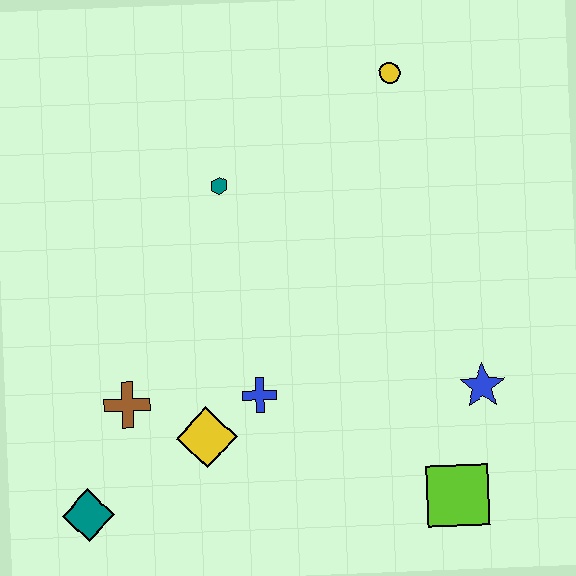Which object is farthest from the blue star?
The teal diamond is farthest from the blue star.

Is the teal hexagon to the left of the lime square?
Yes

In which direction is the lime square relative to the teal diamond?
The lime square is to the right of the teal diamond.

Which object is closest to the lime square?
The blue star is closest to the lime square.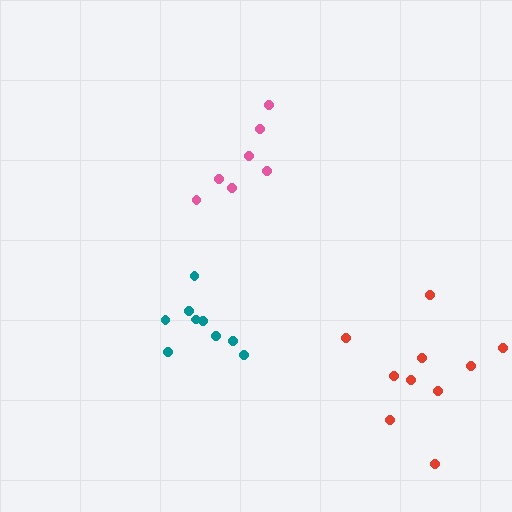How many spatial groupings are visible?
There are 3 spatial groupings.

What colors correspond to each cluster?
The clusters are colored: teal, pink, red.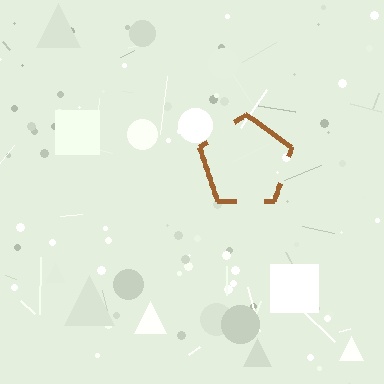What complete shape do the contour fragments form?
The contour fragments form a pentagon.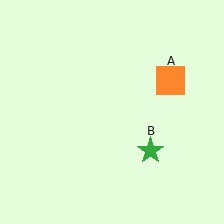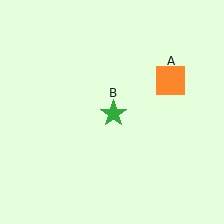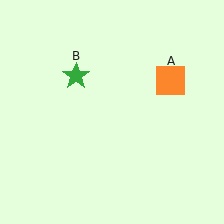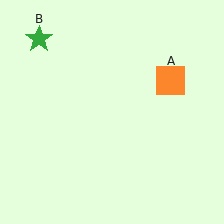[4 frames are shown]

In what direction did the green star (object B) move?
The green star (object B) moved up and to the left.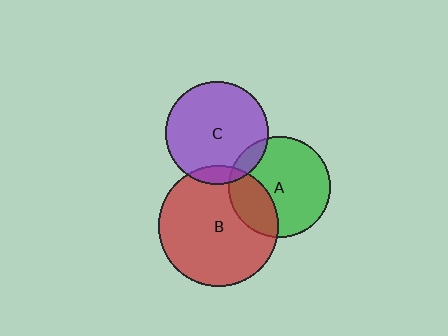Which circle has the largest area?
Circle B (red).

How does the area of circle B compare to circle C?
Approximately 1.4 times.